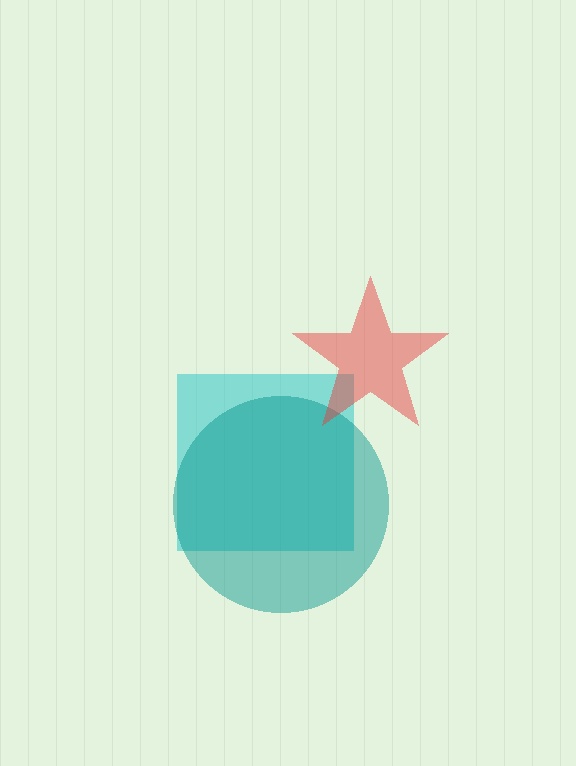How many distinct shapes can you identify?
There are 3 distinct shapes: a cyan square, a teal circle, a red star.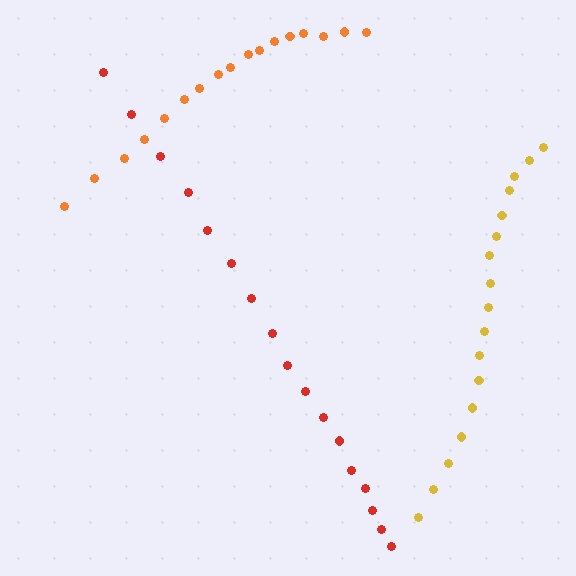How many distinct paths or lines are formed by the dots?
There are 3 distinct paths.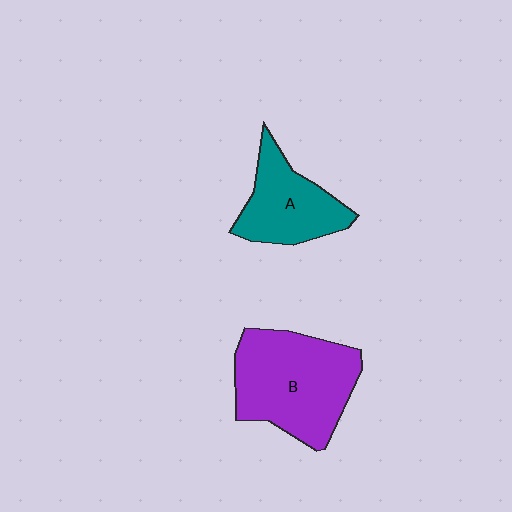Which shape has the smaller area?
Shape A (teal).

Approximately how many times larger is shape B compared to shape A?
Approximately 1.6 times.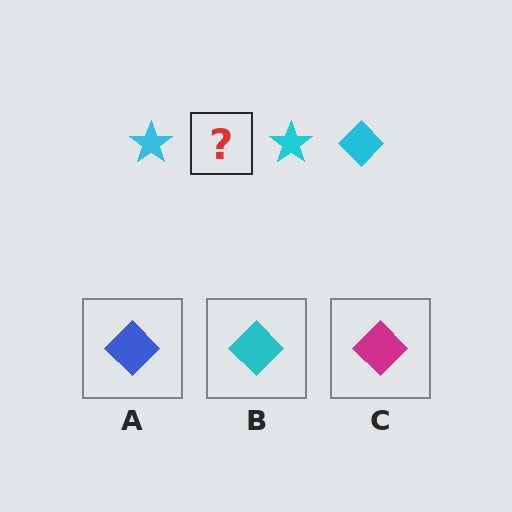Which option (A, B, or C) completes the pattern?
B.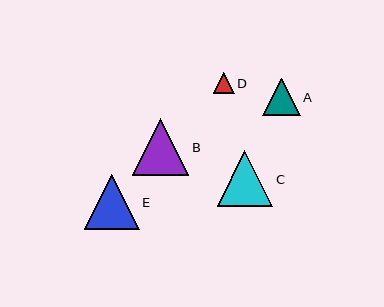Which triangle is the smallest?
Triangle D is the smallest with a size of approximately 21 pixels.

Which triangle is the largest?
Triangle B is the largest with a size of approximately 57 pixels.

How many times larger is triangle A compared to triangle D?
Triangle A is approximately 1.8 times the size of triangle D.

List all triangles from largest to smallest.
From largest to smallest: B, C, E, A, D.